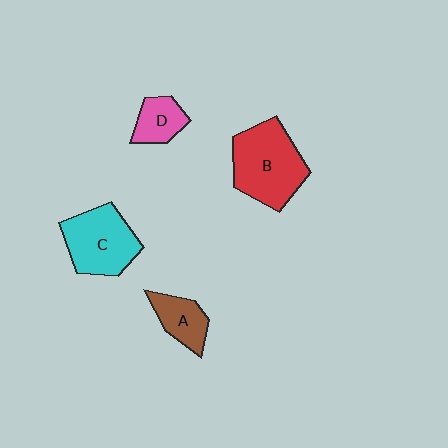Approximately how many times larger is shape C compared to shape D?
Approximately 2.0 times.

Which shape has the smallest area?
Shape D (pink).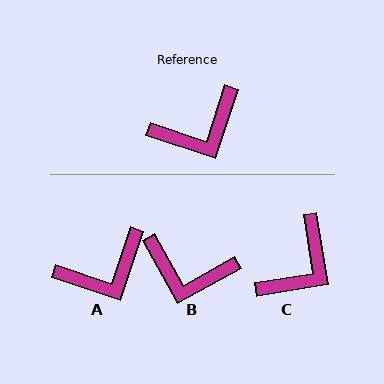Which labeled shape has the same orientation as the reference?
A.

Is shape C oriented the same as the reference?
No, it is off by about 28 degrees.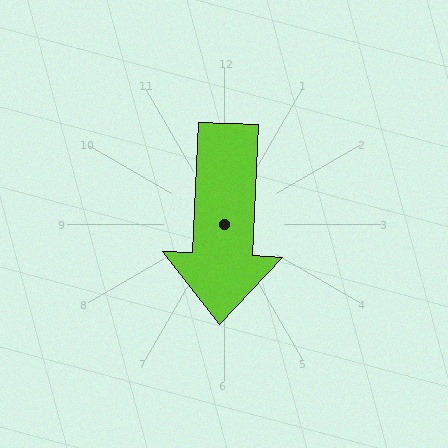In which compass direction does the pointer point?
South.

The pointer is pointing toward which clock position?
Roughly 6 o'clock.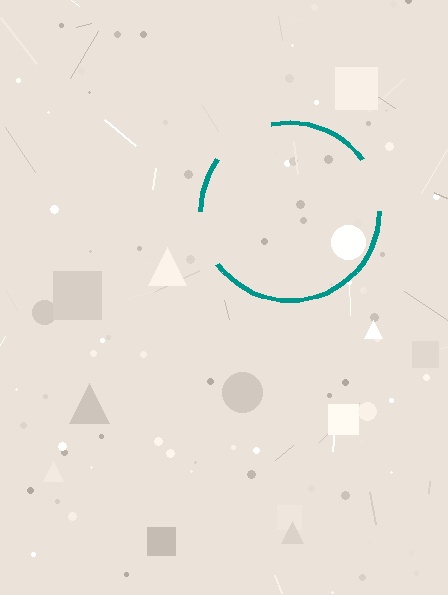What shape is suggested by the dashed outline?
The dashed outline suggests a circle.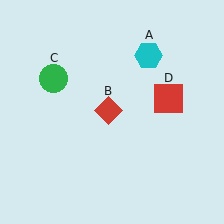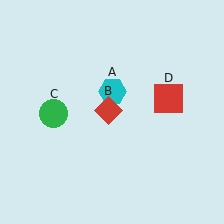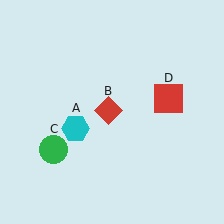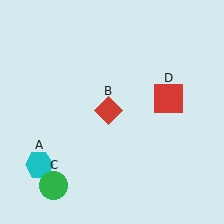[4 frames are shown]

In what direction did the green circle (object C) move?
The green circle (object C) moved down.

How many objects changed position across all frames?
2 objects changed position: cyan hexagon (object A), green circle (object C).